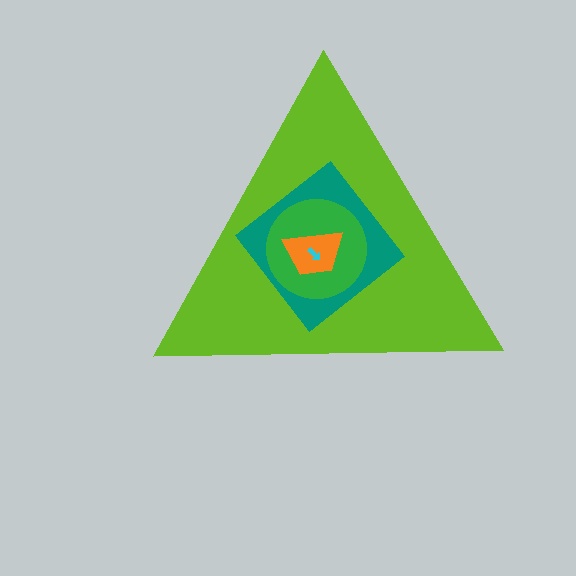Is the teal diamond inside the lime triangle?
Yes.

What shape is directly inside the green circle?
The orange trapezoid.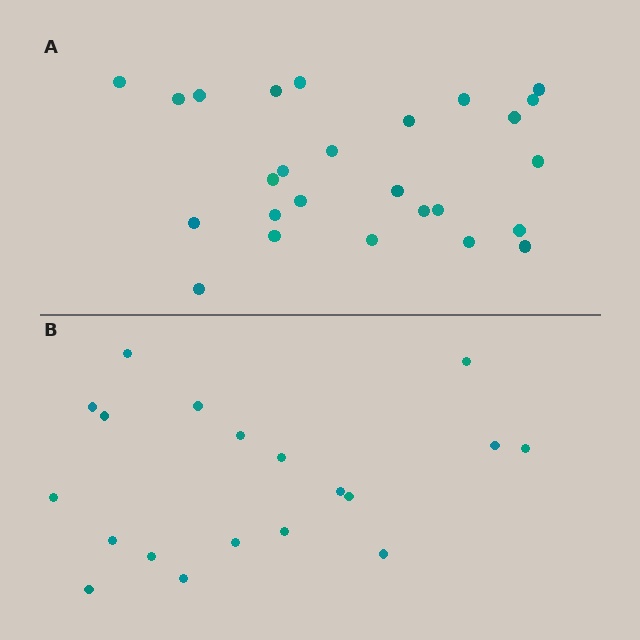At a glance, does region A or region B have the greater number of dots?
Region A (the top region) has more dots.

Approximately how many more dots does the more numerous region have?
Region A has roughly 8 or so more dots than region B.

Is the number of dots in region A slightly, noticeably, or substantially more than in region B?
Region A has noticeably more, but not dramatically so. The ratio is roughly 1.4 to 1.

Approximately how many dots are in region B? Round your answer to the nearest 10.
About 20 dots. (The exact count is 19, which rounds to 20.)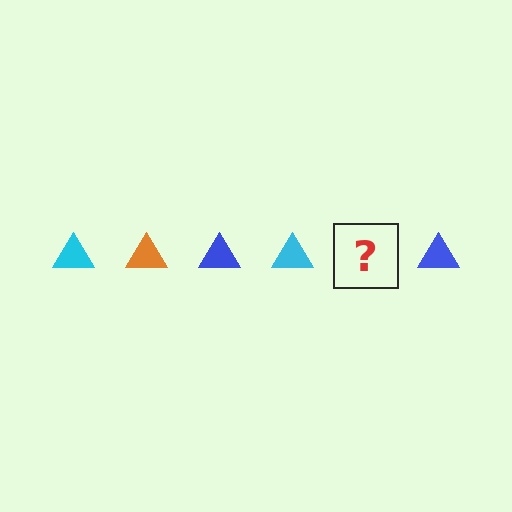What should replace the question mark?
The question mark should be replaced with an orange triangle.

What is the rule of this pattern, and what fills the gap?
The rule is that the pattern cycles through cyan, orange, blue triangles. The gap should be filled with an orange triangle.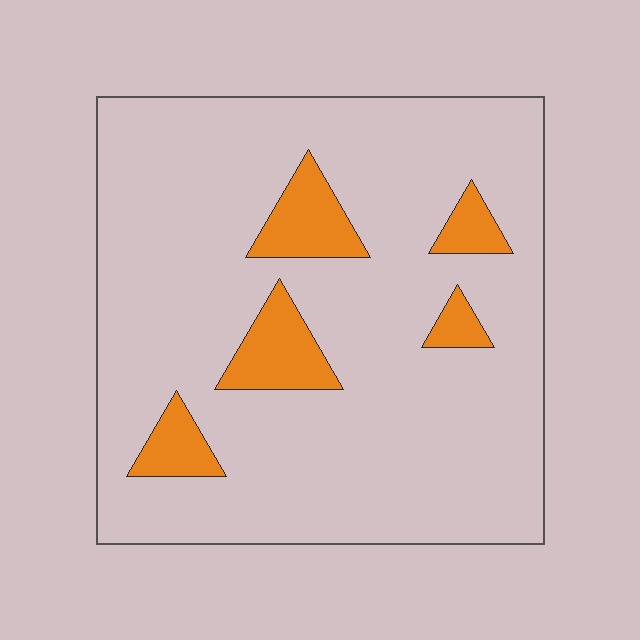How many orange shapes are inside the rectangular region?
5.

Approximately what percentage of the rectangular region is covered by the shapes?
Approximately 10%.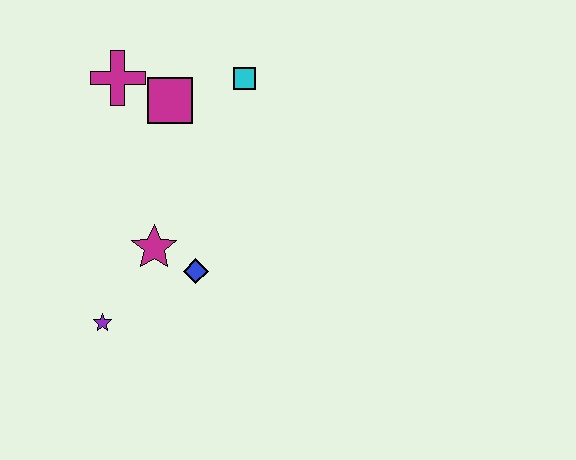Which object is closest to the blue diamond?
The magenta star is closest to the blue diamond.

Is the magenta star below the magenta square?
Yes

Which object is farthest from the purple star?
The cyan square is farthest from the purple star.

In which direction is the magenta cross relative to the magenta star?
The magenta cross is above the magenta star.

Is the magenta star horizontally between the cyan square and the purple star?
Yes